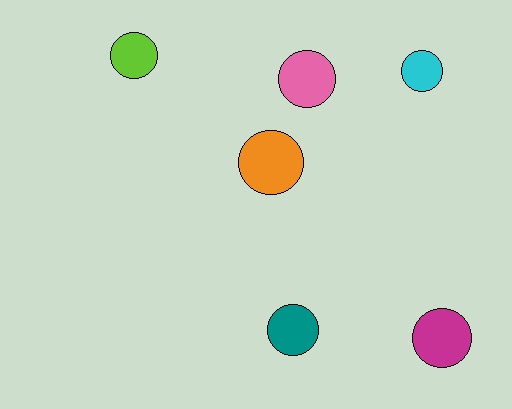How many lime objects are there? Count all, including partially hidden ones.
There is 1 lime object.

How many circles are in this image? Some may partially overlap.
There are 6 circles.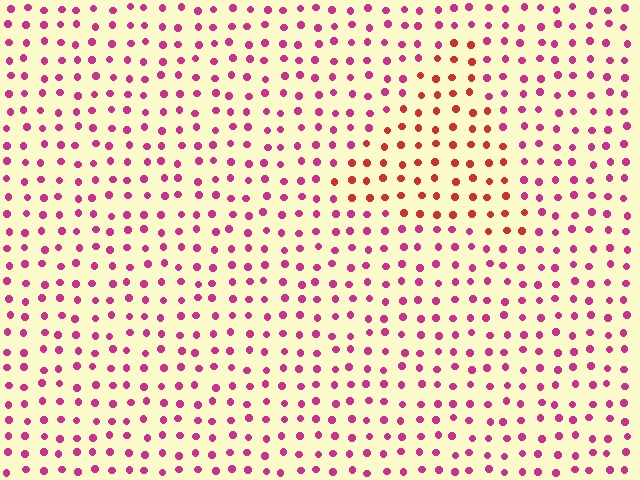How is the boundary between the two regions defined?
The boundary is defined purely by a slight shift in hue (about 36 degrees). Spacing, size, and orientation are identical on both sides.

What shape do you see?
I see a triangle.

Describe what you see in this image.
The image is filled with small magenta elements in a uniform arrangement. A triangle-shaped region is visible where the elements are tinted to a slightly different hue, forming a subtle color boundary.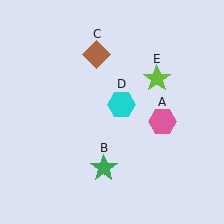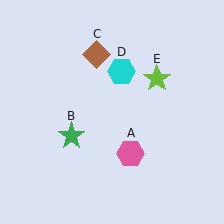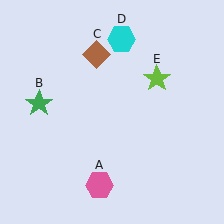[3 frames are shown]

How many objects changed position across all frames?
3 objects changed position: pink hexagon (object A), green star (object B), cyan hexagon (object D).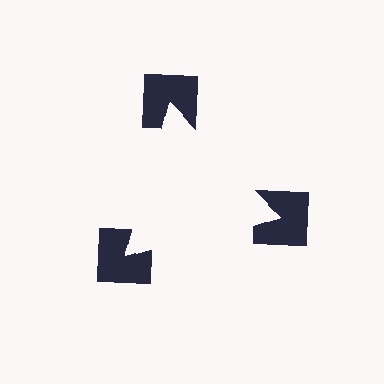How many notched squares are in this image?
There are 3 — one at each vertex of the illusory triangle.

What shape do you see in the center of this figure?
An illusory triangle — its edges are inferred from the aligned wedge cuts in the notched squares, not physically drawn.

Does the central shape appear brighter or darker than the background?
It typically appears slightly brighter than the background, even though no actual brightness change is drawn.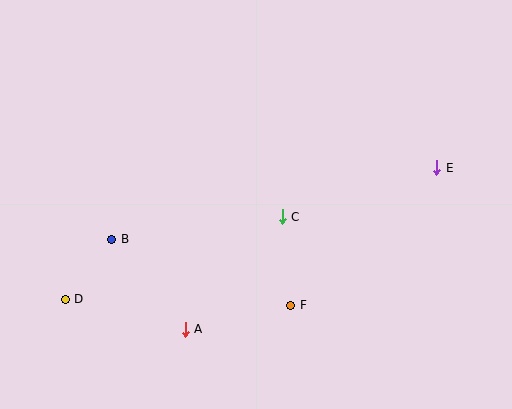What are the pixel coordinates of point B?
Point B is at (112, 239).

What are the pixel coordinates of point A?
Point A is at (185, 329).